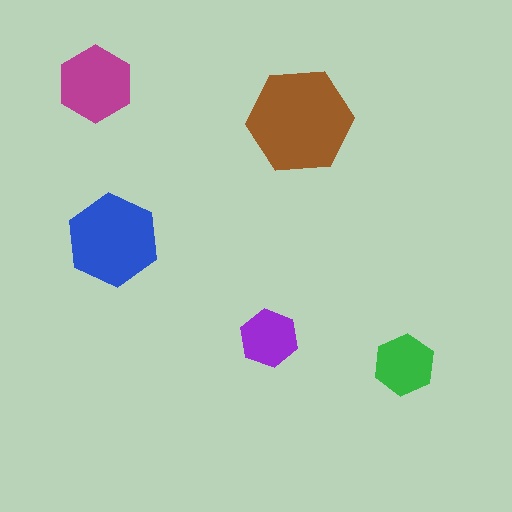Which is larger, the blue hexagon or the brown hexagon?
The brown one.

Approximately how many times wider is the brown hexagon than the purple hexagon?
About 2 times wider.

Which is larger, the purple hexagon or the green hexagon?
The green one.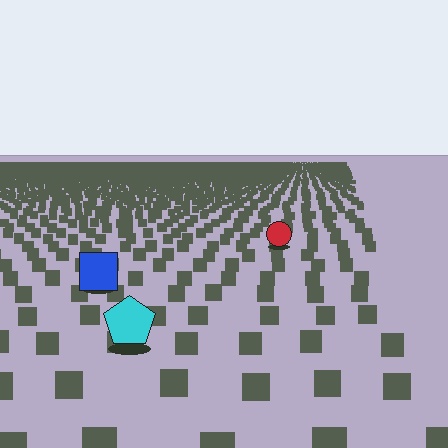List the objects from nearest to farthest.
From nearest to farthest: the cyan pentagon, the blue square, the red circle.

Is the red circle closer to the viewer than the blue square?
No. The blue square is closer — you can tell from the texture gradient: the ground texture is coarser near it.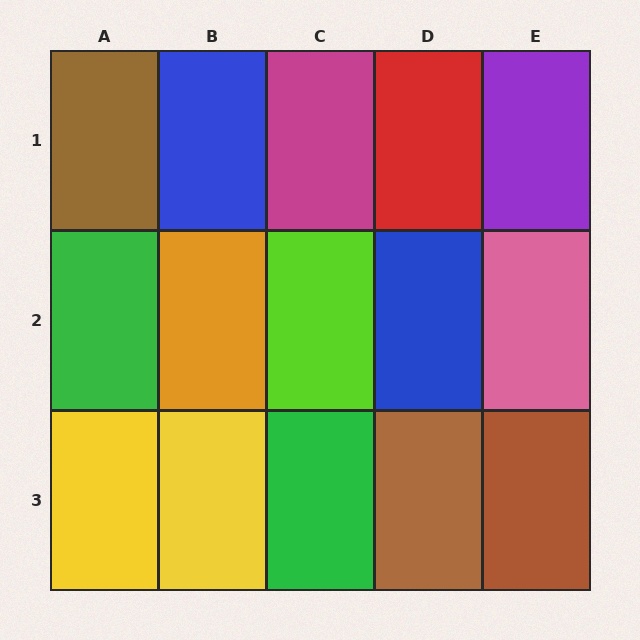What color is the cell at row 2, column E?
Pink.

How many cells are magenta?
1 cell is magenta.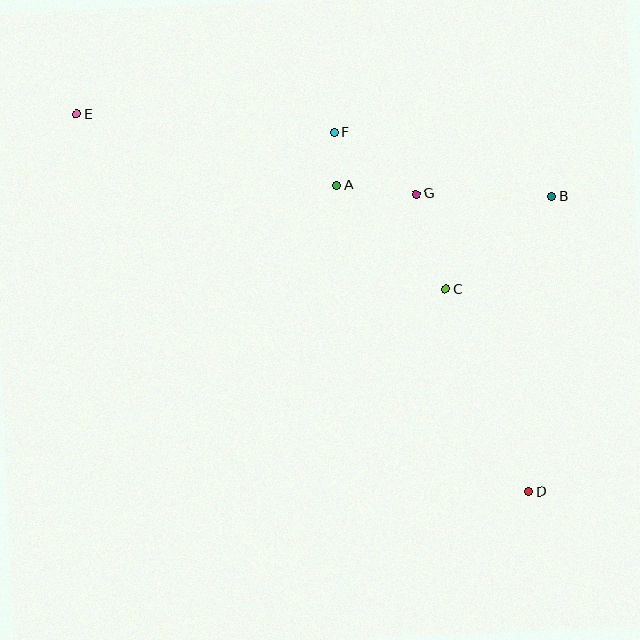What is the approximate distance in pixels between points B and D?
The distance between B and D is approximately 296 pixels.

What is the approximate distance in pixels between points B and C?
The distance between B and C is approximately 141 pixels.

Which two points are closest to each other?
Points A and F are closest to each other.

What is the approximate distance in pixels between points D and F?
The distance between D and F is approximately 409 pixels.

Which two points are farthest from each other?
Points D and E are farthest from each other.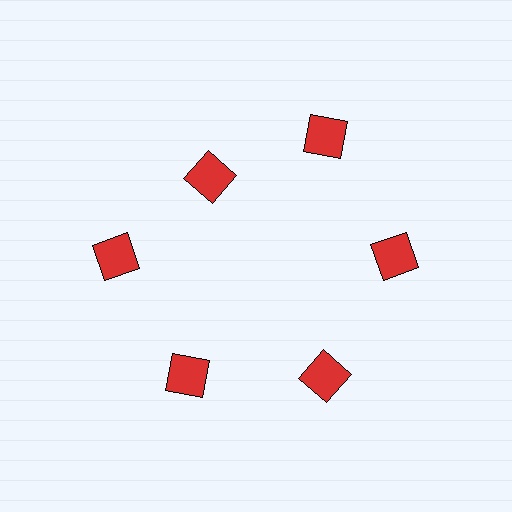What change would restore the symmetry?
The symmetry would be restored by moving it outward, back onto the ring so that all 6 squares sit at equal angles and equal distance from the center.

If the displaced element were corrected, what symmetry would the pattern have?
It would have 6-fold rotational symmetry — the pattern would map onto itself every 60 degrees.